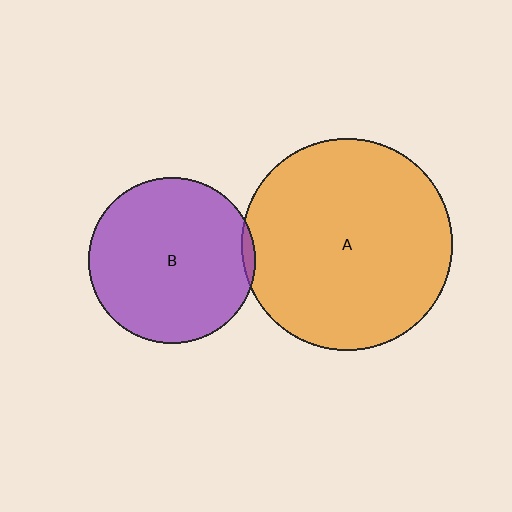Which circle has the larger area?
Circle A (orange).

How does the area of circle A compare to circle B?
Approximately 1.6 times.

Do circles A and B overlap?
Yes.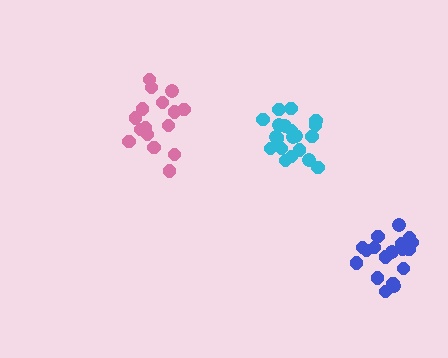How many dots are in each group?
Group 1: 20 dots, Group 2: 16 dots, Group 3: 19 dots (55 total).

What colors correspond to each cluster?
The clusters are colored: cyan, pink, blue.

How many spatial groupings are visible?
There are 3 spatial groupings.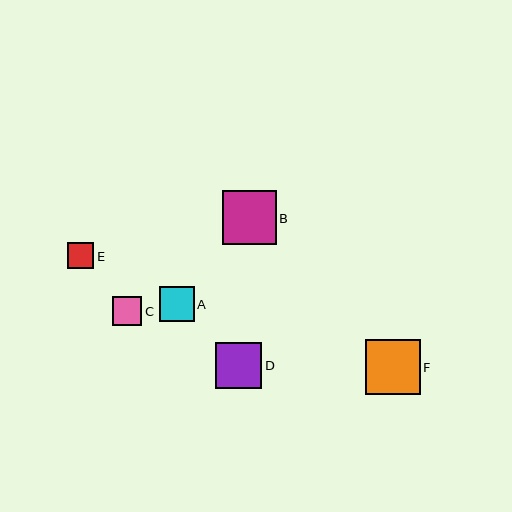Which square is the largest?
Square F is the largest with a size of approximately 55 pixels.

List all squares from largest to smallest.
From largest to smallest: F, B, D, A, C, E.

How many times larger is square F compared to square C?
Square F is approximately 1.9 times the size of square C.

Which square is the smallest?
Square E is the smallest with a size of approximately 26 pixels.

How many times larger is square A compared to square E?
Square A is approximately 1.3 times the size of square E.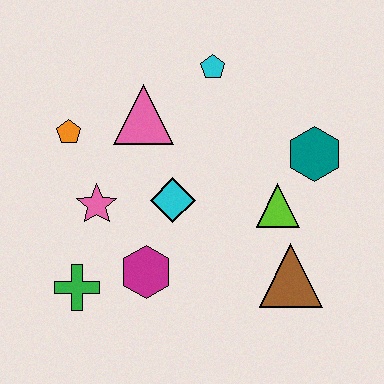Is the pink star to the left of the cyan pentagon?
Yes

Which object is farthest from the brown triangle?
The orange pentagon is farthest from the brown triangle.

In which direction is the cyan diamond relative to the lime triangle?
The cyan diamond is to the left of the lime triangle.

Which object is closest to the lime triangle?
The teal hexagon is closest to the lime triangle.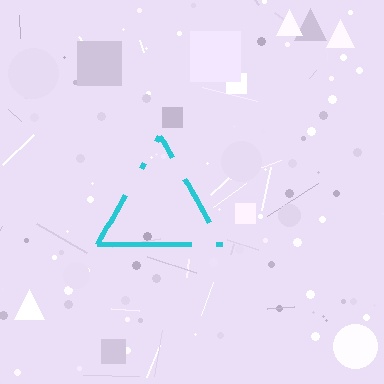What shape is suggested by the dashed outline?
The dashed outline suggests a triangle.